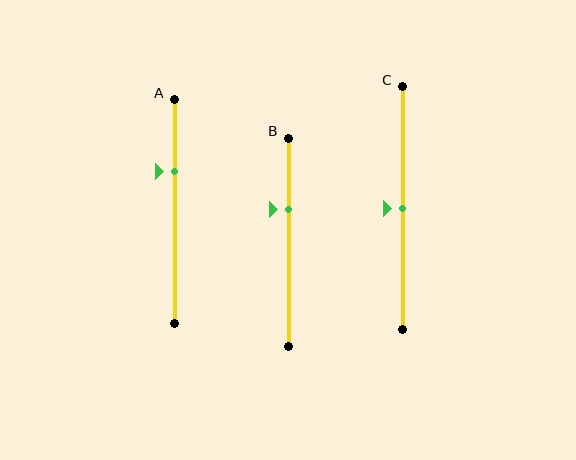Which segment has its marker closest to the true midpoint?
Segment C has its marker closest to the true midpoint.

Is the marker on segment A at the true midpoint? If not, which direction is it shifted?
No, the marker on segment A is shifted upward by about 18% of the segment length.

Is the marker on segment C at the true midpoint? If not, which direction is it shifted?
Yes, the marker on segment C is at the true midpoint.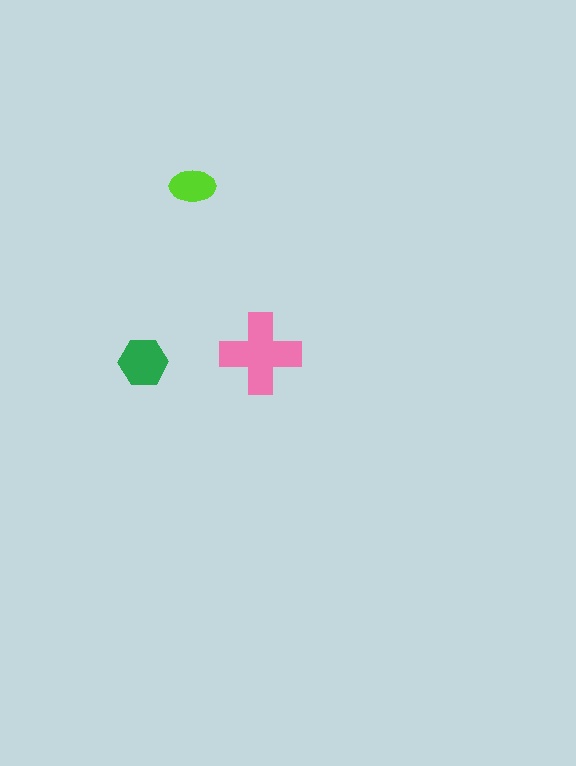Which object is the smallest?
The lime ellipse.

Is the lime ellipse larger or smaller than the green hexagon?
Smaller.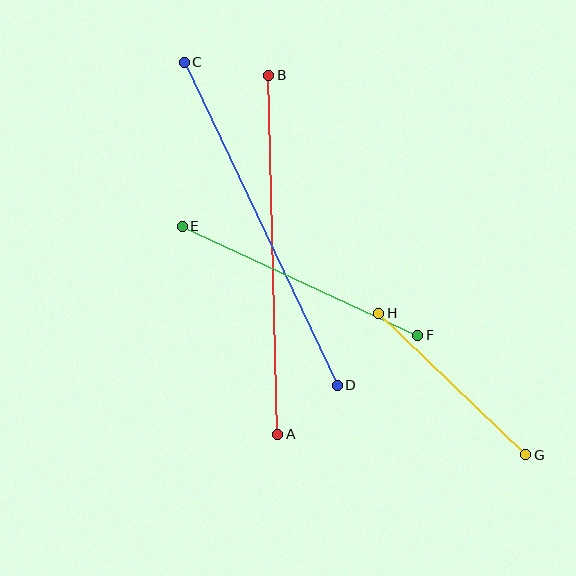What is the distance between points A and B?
The distance is approximately 359 pixels.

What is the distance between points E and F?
The distance is approximately 259 pixels.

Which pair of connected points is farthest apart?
Points A and B are farthest apart.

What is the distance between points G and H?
The distance is approximately 204 pixels.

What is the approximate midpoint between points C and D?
The midpoint is at approximately (261, 224) pixels.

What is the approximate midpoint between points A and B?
The midpoint is at approximately (273, 255) pixels.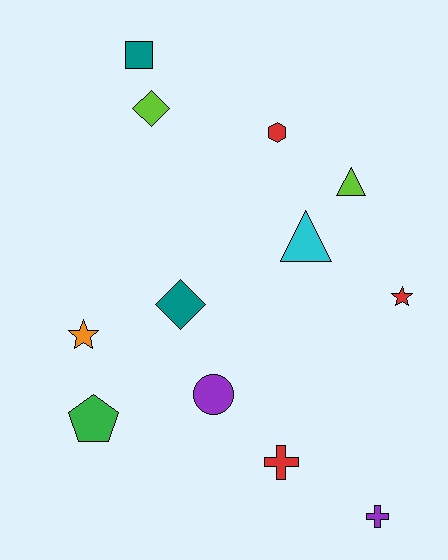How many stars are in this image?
There are 2 stars.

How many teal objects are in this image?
There are 2 teal objects.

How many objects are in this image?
There are 12 objects.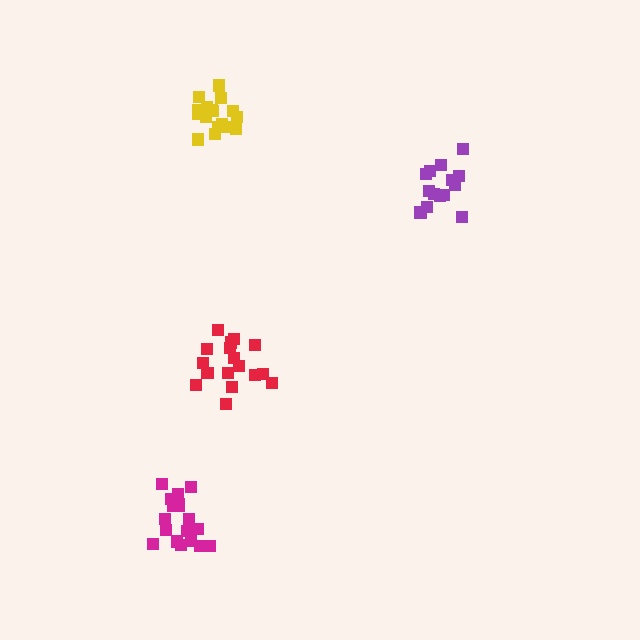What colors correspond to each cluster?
The clusters are colored: purple, magenta, yellow, red.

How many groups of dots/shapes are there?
There are 4 groups.